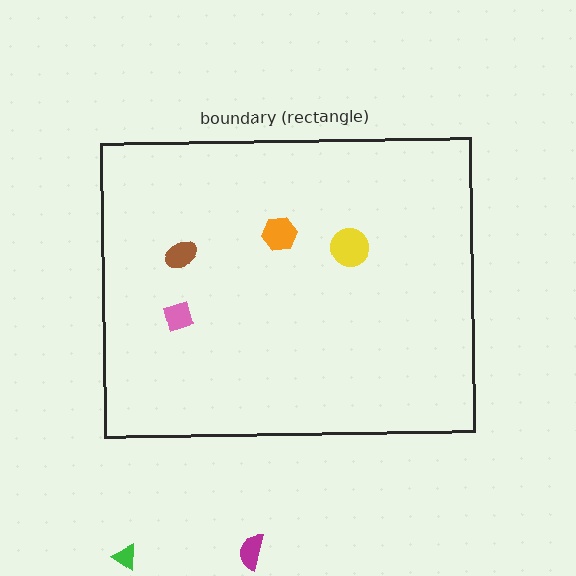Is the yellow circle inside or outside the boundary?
Inside.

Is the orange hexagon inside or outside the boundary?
Inside.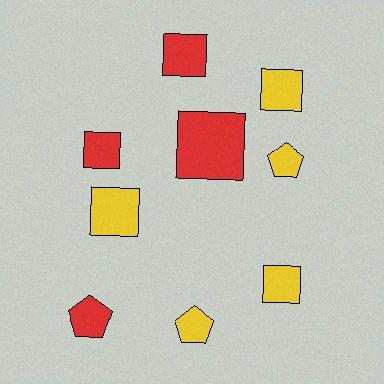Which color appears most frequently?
Yellow, with 5 objects.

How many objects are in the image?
There are 9 objects.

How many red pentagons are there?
There is 1 red pentagon.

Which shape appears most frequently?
Square, with 6 objects.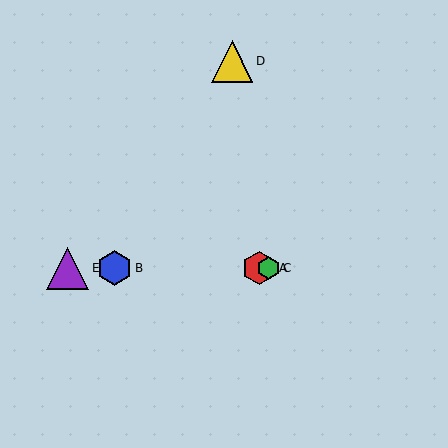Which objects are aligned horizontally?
Objects A, B, C, E are aligned horizontally.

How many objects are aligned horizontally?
4 objects (A, B, C, E) are aligned horizontally.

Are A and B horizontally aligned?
Yes, both are at y≈268.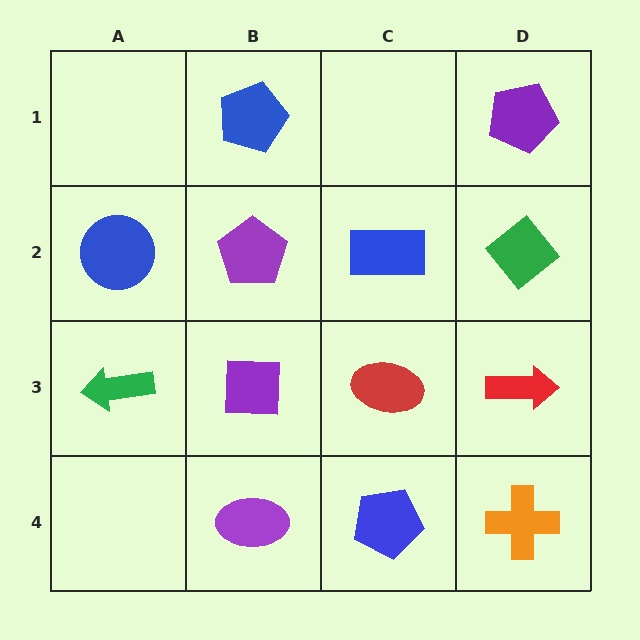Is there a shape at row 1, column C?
No, that cell is empty.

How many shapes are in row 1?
2 shapes.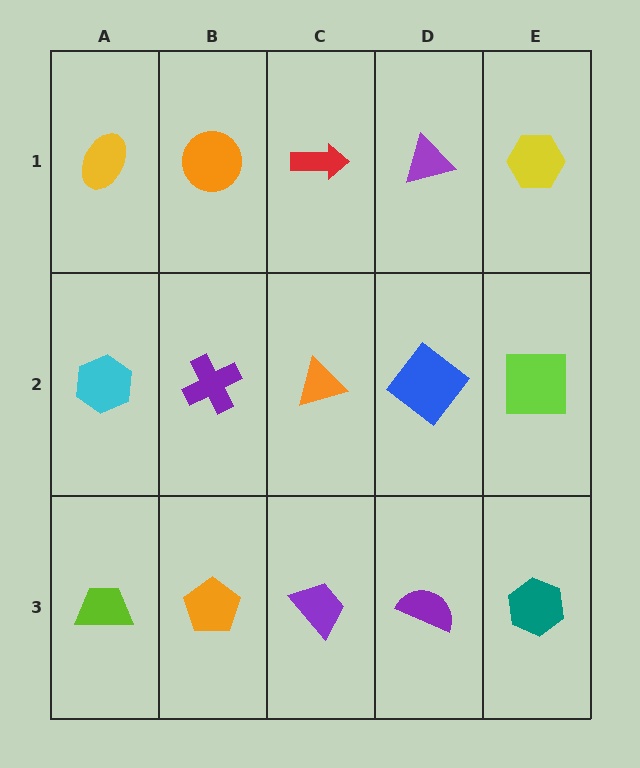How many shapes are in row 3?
5 shapes.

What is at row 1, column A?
A yellow ellipse.